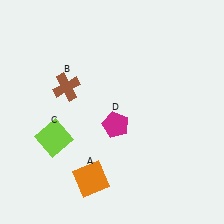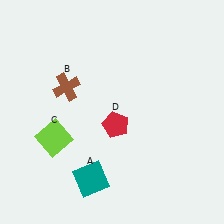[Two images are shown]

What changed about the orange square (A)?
In Image 1, A is orange. In Image 2, it changed to teal.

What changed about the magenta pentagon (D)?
In Image 1, D is magenta. In Image 2, it changed to red.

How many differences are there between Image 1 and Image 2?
There are 2 differences between the two images.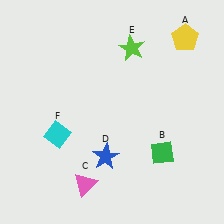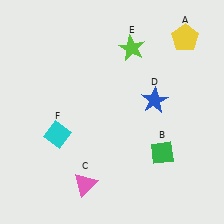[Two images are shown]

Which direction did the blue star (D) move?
The blue star (D) moved up.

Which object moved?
The blue star (D) moved up.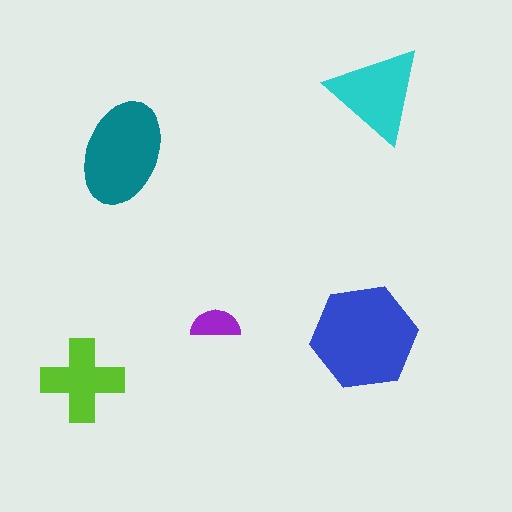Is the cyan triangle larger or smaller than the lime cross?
Larger.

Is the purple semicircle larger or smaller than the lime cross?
Smaller.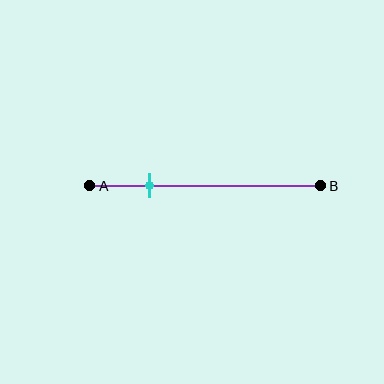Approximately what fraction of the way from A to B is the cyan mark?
The cyan mark is approximately 25% of the way from A to B.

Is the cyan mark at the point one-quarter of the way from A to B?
Yes, the mark is approximately at the one-quarter point.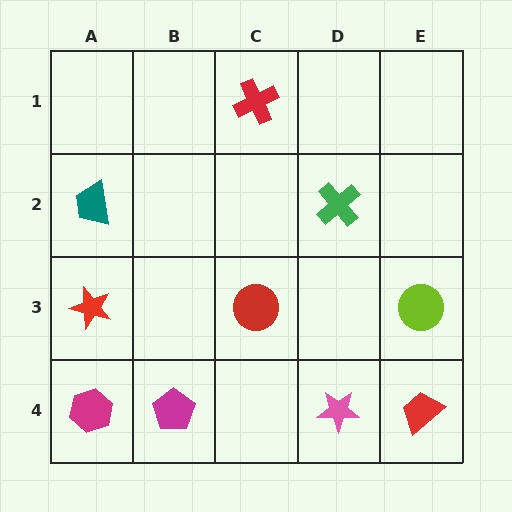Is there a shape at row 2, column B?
No, that cell is empty.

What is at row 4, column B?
A magenta pentagon.